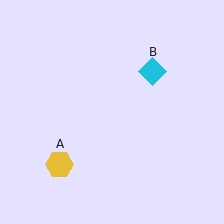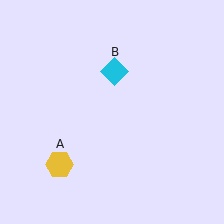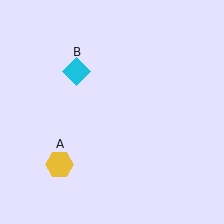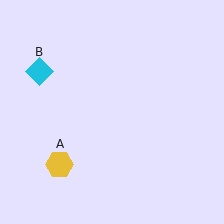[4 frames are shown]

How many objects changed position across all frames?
1 object changed position: cyan diamond (object B).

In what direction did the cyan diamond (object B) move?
The cyan diamond (object B) moved left.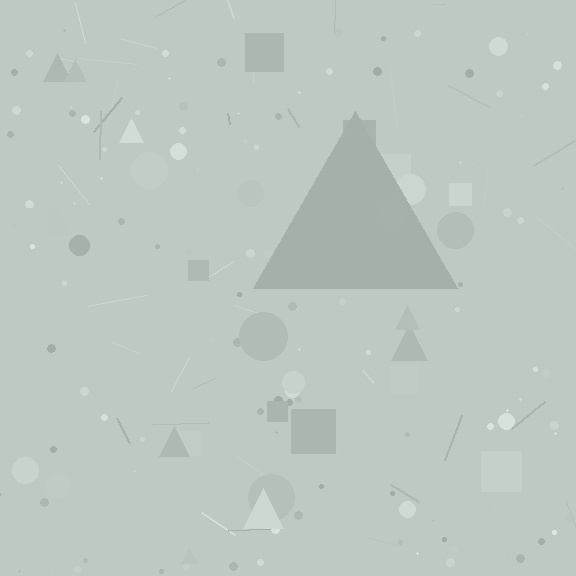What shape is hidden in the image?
A triangle is hidden in the image.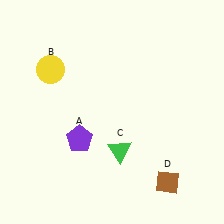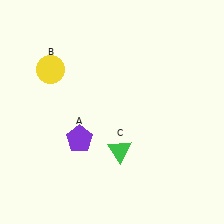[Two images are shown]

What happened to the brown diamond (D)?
The brown diamond (D) was removed in Image 2. It was in the bottom-right area of Image 1.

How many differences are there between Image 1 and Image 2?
There is 1 difference between the two images.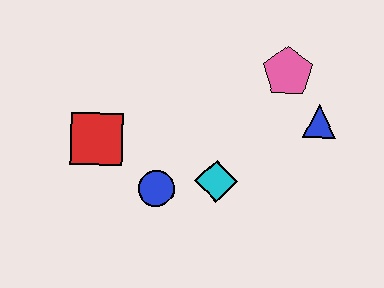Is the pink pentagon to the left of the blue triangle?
Yes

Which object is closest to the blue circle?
The cyan diamond is closest to the blue circle.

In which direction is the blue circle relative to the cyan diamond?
The blue circle is to the left of the cyan diamond.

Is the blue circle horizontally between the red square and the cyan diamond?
Yes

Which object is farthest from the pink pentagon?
The red square is farthest from the pink pentagon.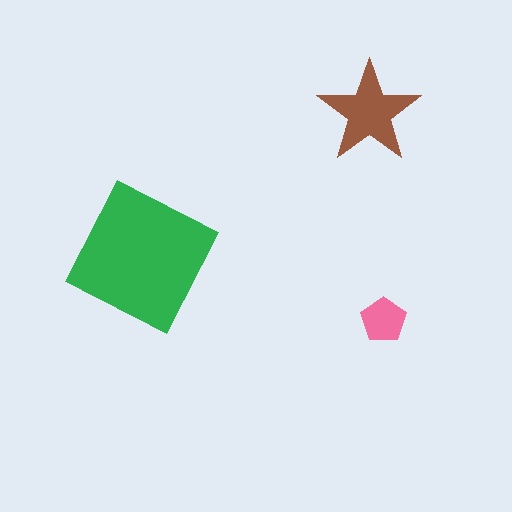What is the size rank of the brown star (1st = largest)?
2nd.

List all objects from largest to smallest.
The green square, the brown star, the pink pentagon.